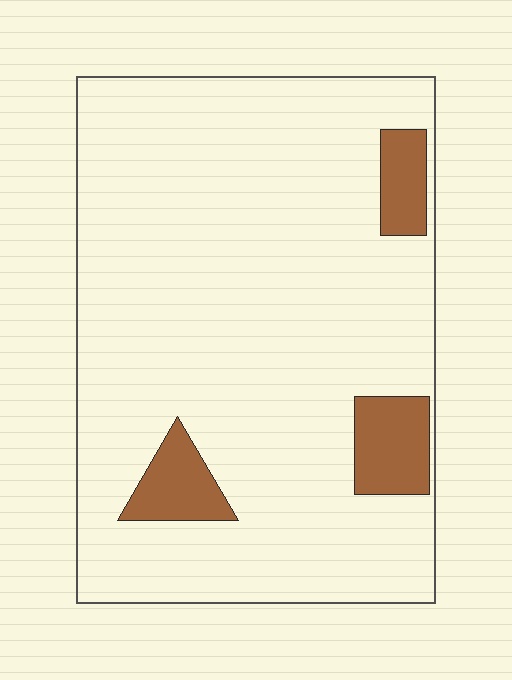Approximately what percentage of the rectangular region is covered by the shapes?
Approximately 10%.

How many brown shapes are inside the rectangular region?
3.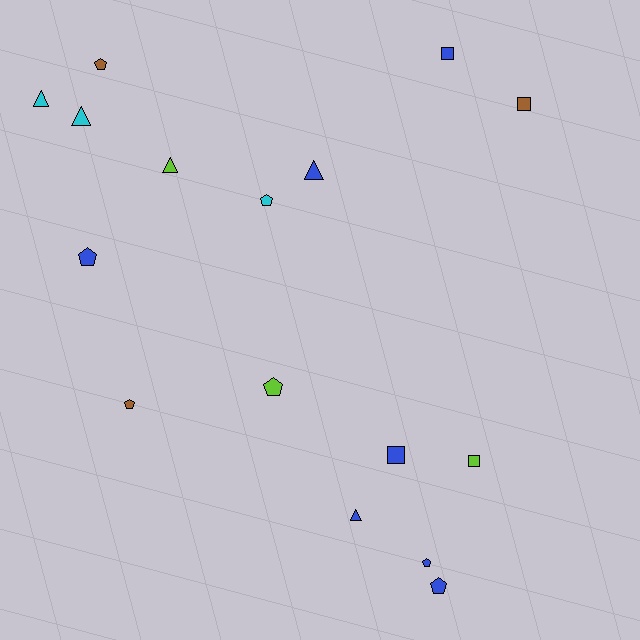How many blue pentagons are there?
There are 3 blue pentagons.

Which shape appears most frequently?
Pentagon, with 7 objects.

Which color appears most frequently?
Blue, with 7 objects.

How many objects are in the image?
There are 16 objects.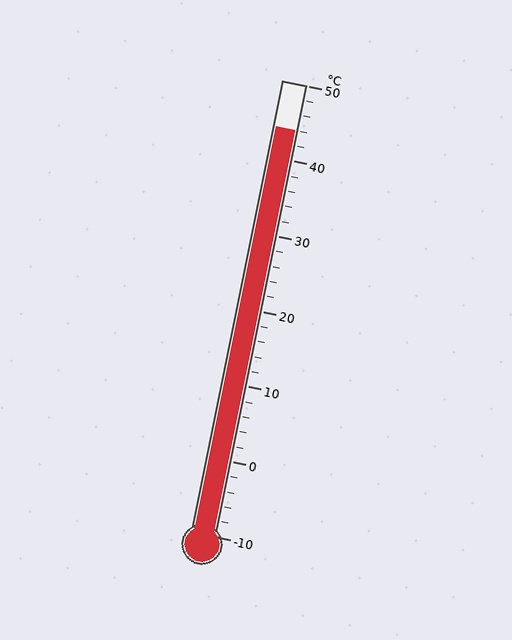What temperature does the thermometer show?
The thermometer shows approximately 44°C.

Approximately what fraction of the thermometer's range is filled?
The thermometer is filled to approximately 90% of its range.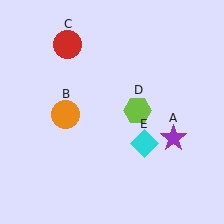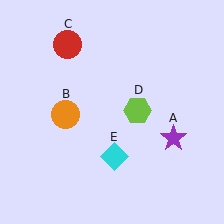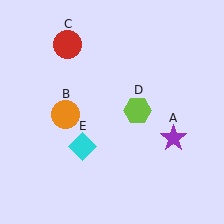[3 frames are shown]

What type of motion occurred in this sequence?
The cyan diamond (object E) rotated clockwise around the center of the scene.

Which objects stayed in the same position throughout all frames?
Purple star (object A) and orange circle (object B) and red circle (object C) and lime hexagon (object D) remained stationary.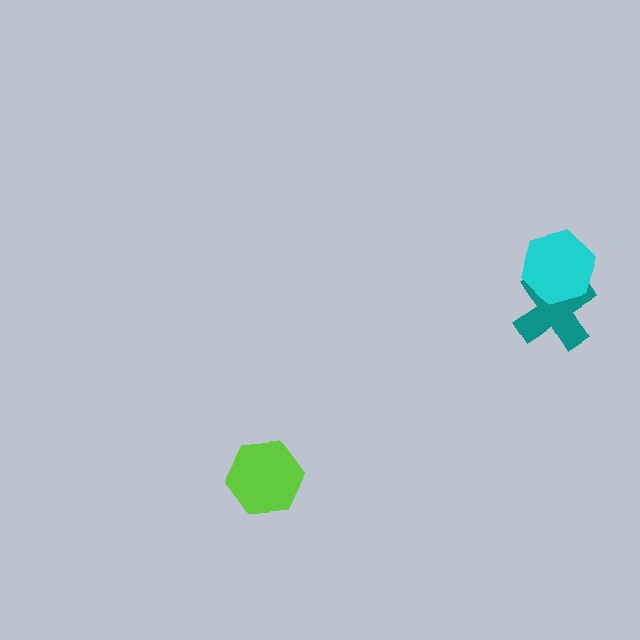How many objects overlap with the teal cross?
1 object overlaps with the teal cross.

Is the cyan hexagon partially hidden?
No, no other shape covers it.